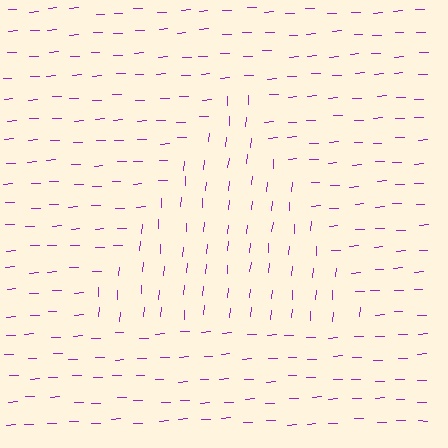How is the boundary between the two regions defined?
The boundary is defined purely by a change in line orientation (approximately 82 degrees difference). All lines are the same color and thickness.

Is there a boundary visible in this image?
Yes, there is a texture boundary formed by a change in line orientation.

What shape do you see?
I see a triangle.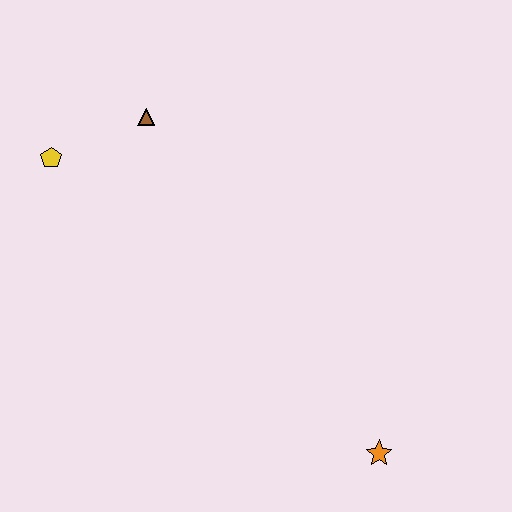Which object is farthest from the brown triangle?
The orange star is farthest from the brown triangle.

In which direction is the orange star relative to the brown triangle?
The orange star is below the brown triangle.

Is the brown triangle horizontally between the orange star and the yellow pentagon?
Yes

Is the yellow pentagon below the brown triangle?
Yes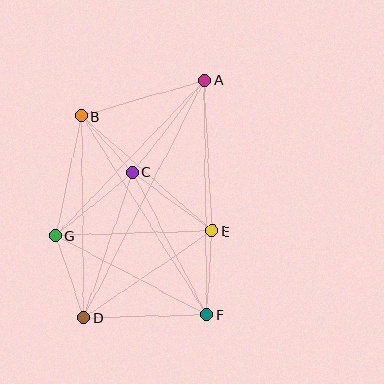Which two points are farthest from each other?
Points A and D are farthest from each other.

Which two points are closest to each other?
Points B and C are closest to each other.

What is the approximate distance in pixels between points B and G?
The distance between B and G is approximately 122 pixels.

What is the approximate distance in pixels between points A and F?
The distance between A and F is approximately 235 pixels.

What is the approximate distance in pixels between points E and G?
The distance between E and G is approximately 157 pixels.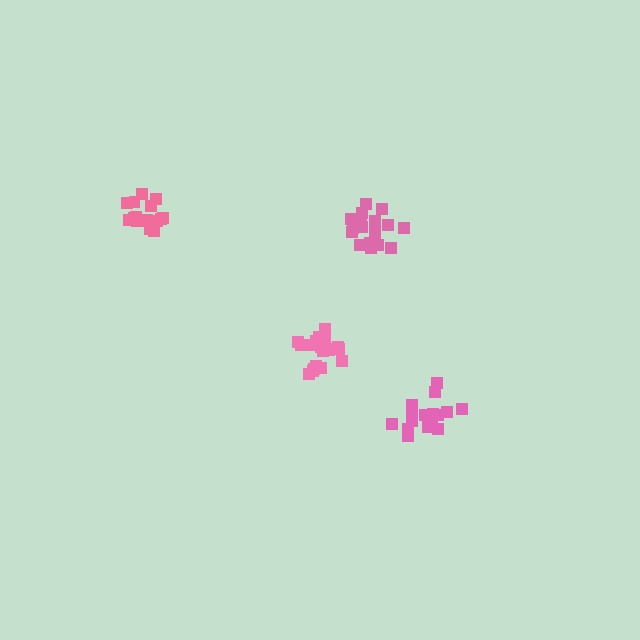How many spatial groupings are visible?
There are 4 spatial groupings.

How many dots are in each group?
Group 1: 18 dots, Group 2: 17 dots, Group 3: 19 dots, Group 4: 19 dots (73 total).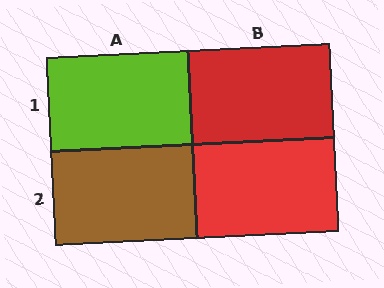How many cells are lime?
1 cell is lime.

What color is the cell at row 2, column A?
Brown.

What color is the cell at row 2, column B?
Red.